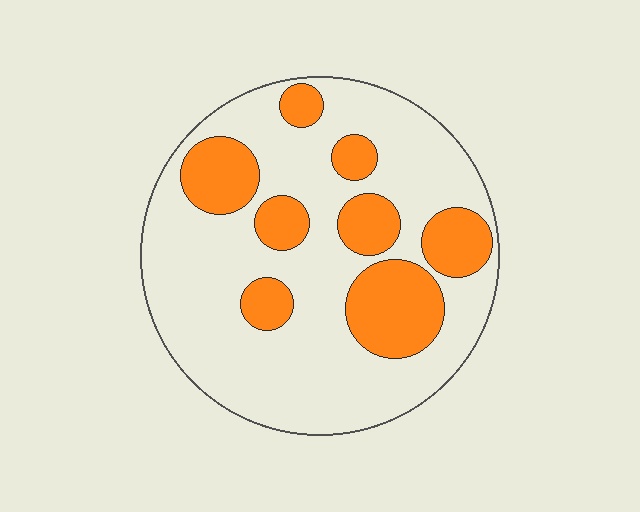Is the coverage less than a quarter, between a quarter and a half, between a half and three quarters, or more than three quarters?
Between a quarter and a half.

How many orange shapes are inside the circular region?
8.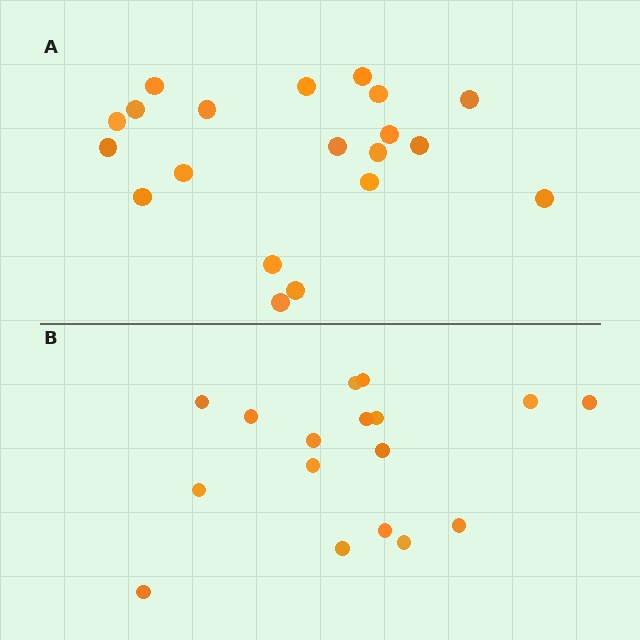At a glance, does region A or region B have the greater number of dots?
Region A (the top region) has more dots.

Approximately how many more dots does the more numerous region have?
Region A has just a few more — roughly 2 or 3 more dots than region B.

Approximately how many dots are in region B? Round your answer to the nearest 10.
About 20 dots. (The exact count is 17, which rounds to 20.)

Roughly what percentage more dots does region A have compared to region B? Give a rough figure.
About 20% more.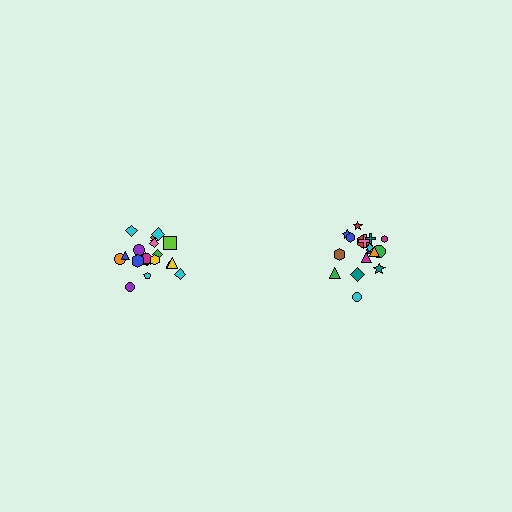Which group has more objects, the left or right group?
The left group.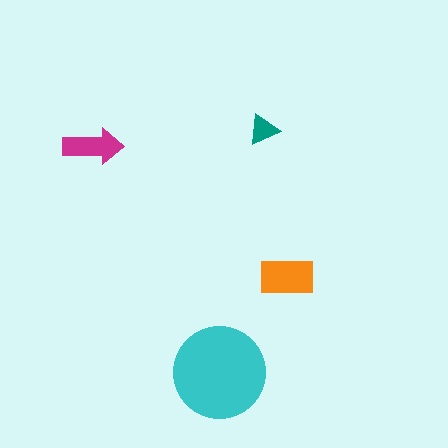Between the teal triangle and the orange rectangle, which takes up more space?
The orange rectangle.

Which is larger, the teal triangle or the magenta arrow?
The magenta arrow.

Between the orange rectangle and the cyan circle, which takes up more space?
The cyan circle.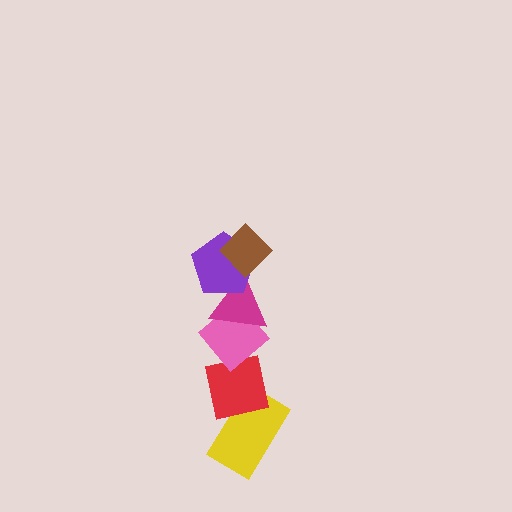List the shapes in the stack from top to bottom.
From top to bottom: the brown diamond, the purple pentagon, the magenta triangle, the pink diamond, the red square, the yellow rectangle.